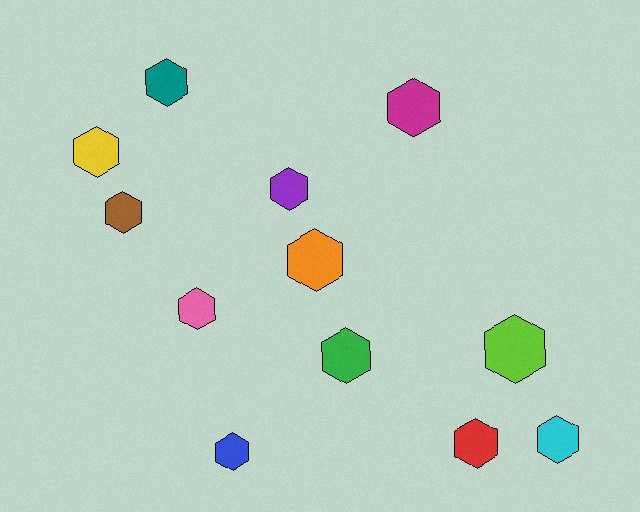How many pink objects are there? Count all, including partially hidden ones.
There is 1 pink object.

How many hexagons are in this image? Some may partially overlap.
There are 12 hexagons.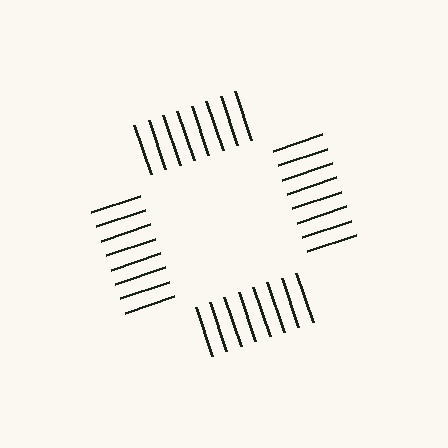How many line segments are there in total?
32 — 8 along each of the 4 edges.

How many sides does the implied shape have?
4 sides — the line-ends trace a square.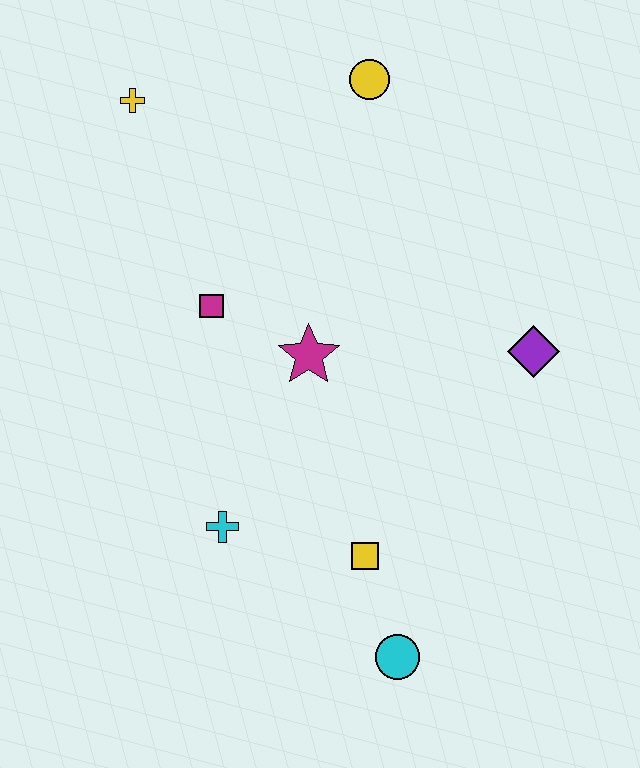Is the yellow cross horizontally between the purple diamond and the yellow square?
No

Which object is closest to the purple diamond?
The magenta star is closest to the purple diamond.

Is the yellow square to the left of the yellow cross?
No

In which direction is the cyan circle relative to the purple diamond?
The cyan circle is below the purple diamond.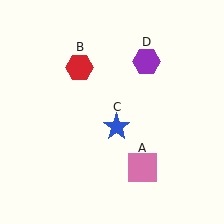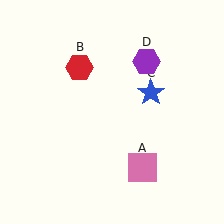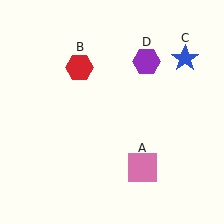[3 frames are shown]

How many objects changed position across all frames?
1 object changed position: blue star (object C).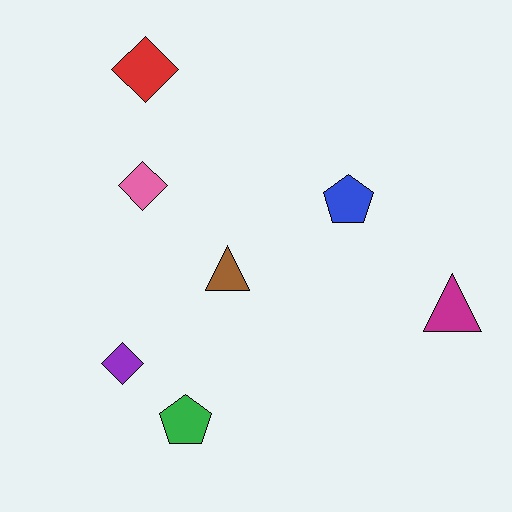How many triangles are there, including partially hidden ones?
There are 2 triangles.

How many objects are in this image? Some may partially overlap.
There are 7 objects.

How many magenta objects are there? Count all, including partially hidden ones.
There is 1 magenta object.